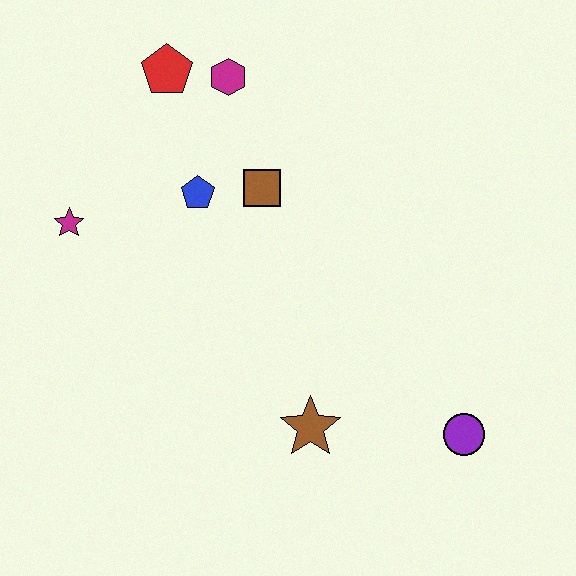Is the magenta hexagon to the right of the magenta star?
Yes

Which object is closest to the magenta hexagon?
The red pentagon is closest to the magenta hexagon.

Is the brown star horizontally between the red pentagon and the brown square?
No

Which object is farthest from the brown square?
The purple circle is farthest from the brown square.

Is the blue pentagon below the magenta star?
No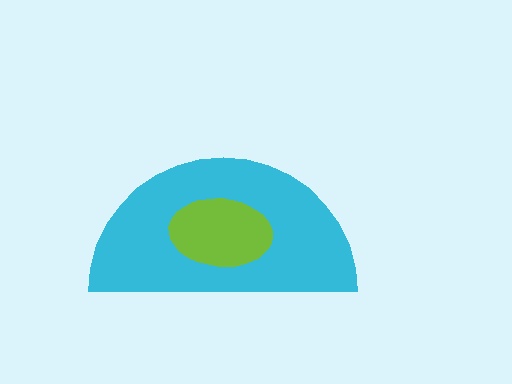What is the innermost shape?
The lime ellipse.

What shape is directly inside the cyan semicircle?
The lime ellipse.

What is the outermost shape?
The cyan semicircle.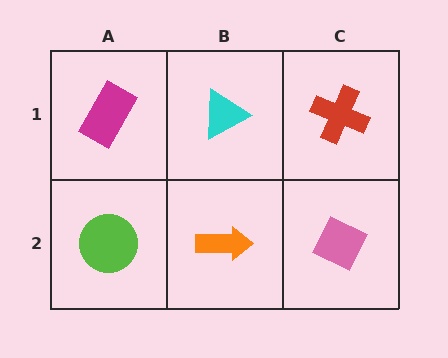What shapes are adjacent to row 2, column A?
A magenta rectangle (row 1, column A), an orange arrow (row 2, column B).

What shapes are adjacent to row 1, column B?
An orange arrow (row 2, column B), a magenta rectangle (row 1, column A), a red cross (row 1, column C).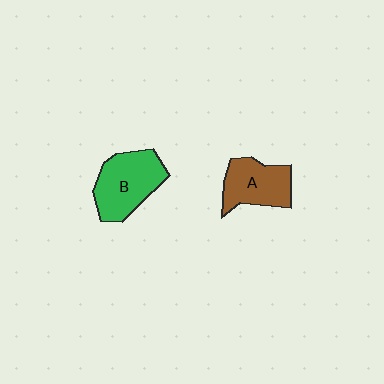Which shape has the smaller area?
Shape A (brown).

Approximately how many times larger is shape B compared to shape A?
Approximately 1.2 times.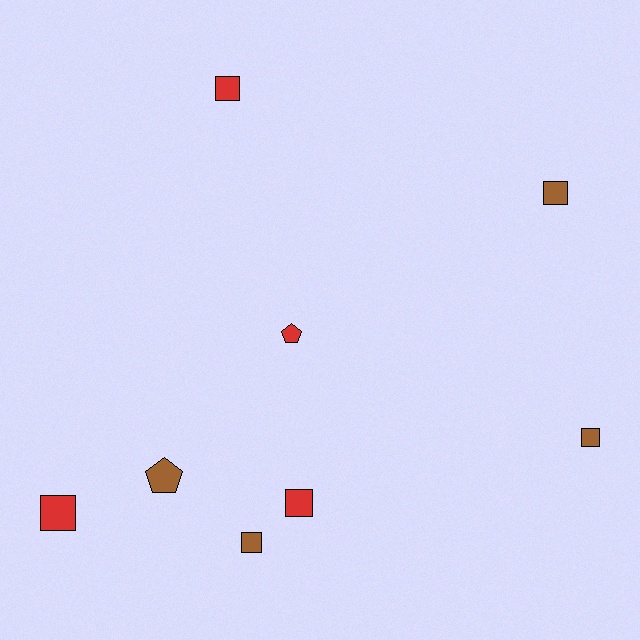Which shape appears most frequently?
Square, with 6 objects.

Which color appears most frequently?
Brown, with 4 objects.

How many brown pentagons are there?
There is 1 brown pentagon.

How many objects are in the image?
There are 8 objects.